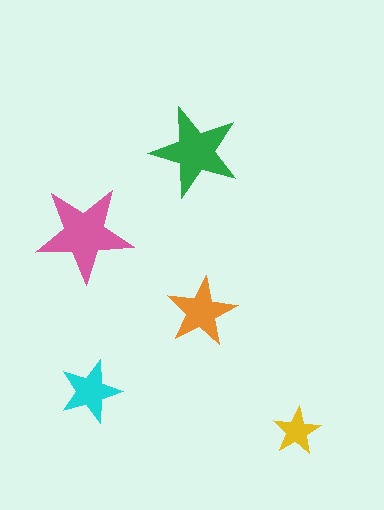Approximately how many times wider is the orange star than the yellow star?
About 1.5 times wider.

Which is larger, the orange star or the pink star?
The pink one.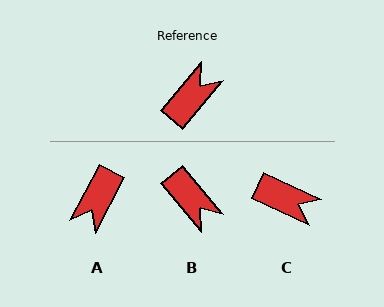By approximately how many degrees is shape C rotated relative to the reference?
Approximately 75 degrees clockwise.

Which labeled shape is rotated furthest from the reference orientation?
A, about 167 degrees away.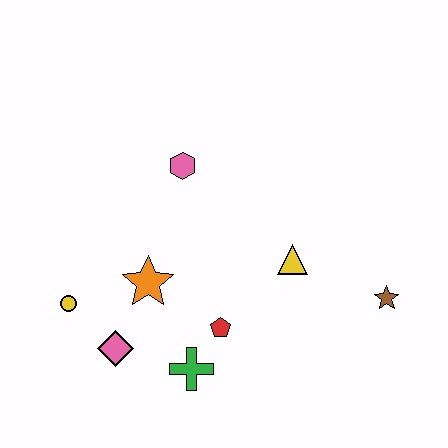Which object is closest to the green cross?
The red pentagon is closest to the green cross.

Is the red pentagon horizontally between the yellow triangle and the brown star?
No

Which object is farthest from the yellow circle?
The brown star is farthest from the yellow circle.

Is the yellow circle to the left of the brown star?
Yes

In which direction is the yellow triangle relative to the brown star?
The yellow triangle is to the left of the brown star.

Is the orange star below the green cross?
No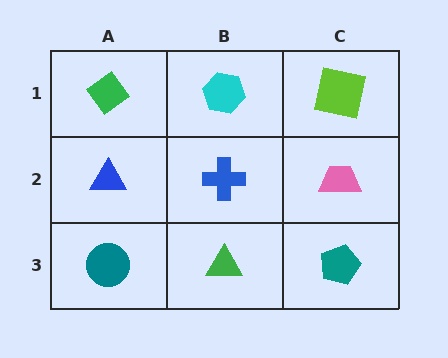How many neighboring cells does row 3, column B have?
3.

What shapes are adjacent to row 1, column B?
A blue cross (row 2, column B), a green diamond (row 1, column A), a lime square (row 1, column C).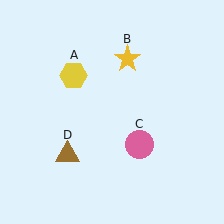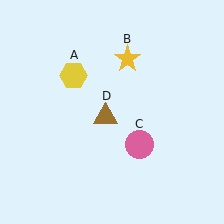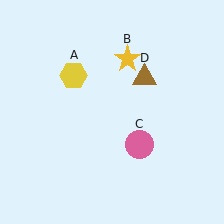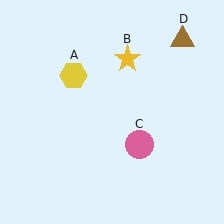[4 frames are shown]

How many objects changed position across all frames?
1 object changed position: brown triangle (object D).